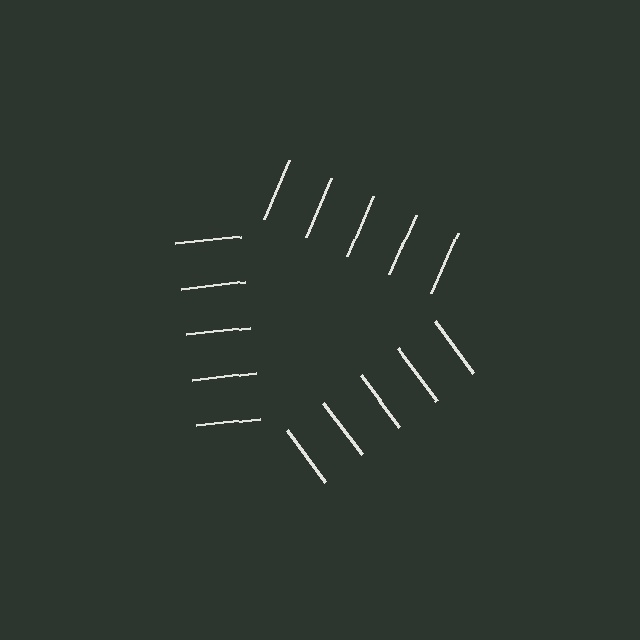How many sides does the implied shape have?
3 sides — the line-ends trace a triangle.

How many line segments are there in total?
15 — 5 along each of the 3 edges.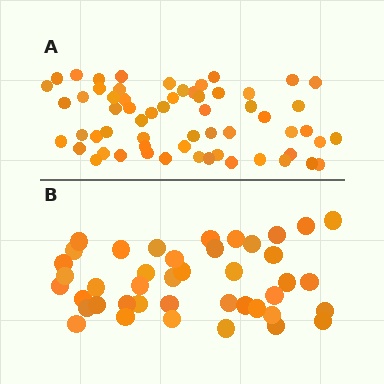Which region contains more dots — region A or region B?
Region A (the top region) has more dots.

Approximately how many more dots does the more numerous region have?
Region A has approximately 20 more dots than region B.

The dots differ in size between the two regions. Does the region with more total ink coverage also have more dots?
No. Region B has more total ink coverage because its dots are larger, but region A actually contains more individual dots. Total area can be misleading — the number of items is what matters here.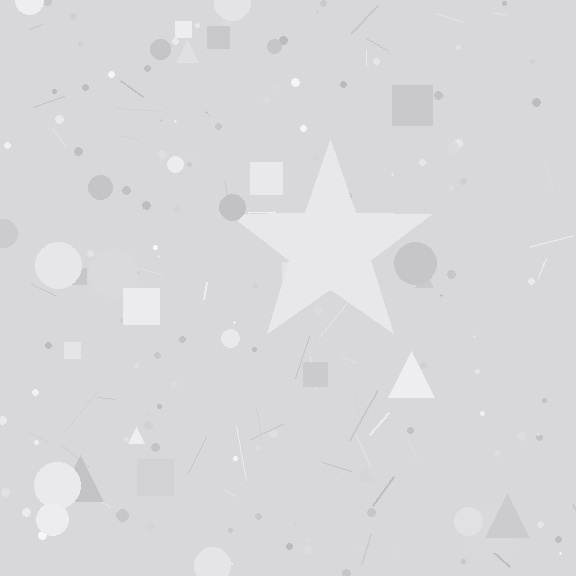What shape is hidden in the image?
A star is hidden in the image.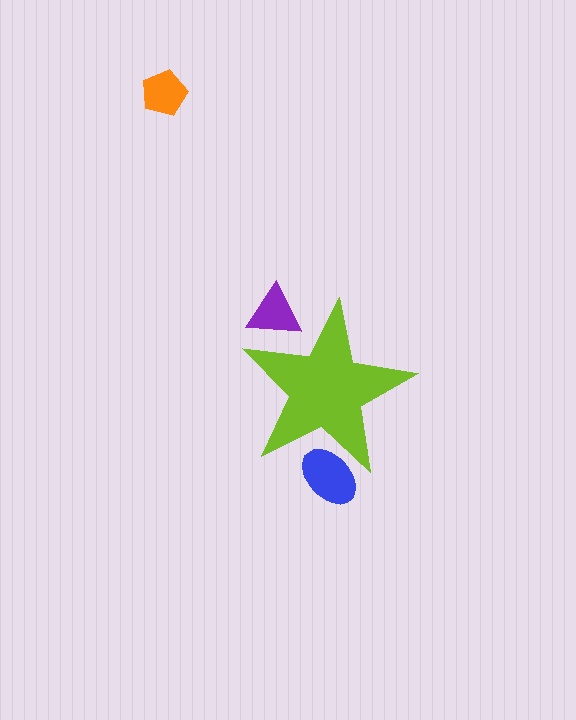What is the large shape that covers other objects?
A lime star.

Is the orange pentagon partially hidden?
No, the orange pentagon is fully visible.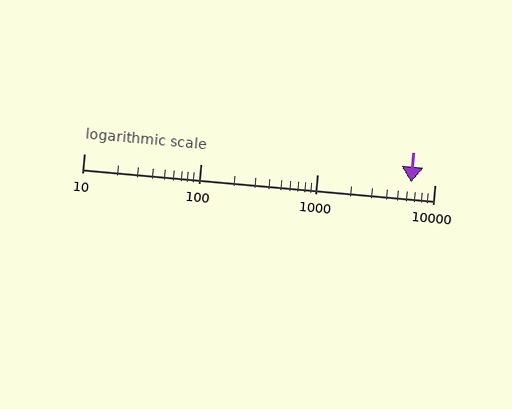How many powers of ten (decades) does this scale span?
The scale spans 3 decades, from 10 to 10000.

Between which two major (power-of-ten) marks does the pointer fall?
The pointer is between 1000 and 10000.